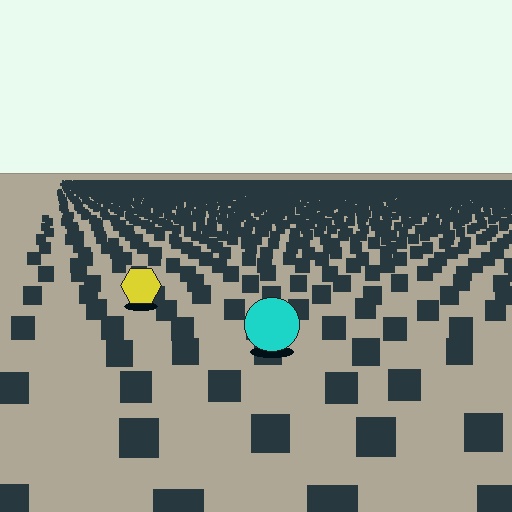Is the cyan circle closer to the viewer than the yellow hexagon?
Yes. The cyan circle is closer — you can tell from the texture gradient: the ground texture is coarser near it.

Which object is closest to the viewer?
The cyan circle is closest. The texture marks near it are larger and more spread out.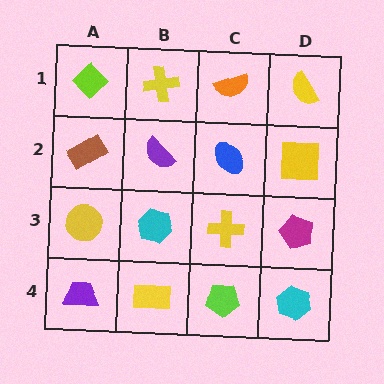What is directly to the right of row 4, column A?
A yellow rectangle.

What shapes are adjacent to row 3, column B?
A purple semicircle (row 2, column B), a yellow rectangle (row 4, column B), a yellow circle (row 3, column A), a yellow cross (row 3, column C).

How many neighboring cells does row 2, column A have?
3.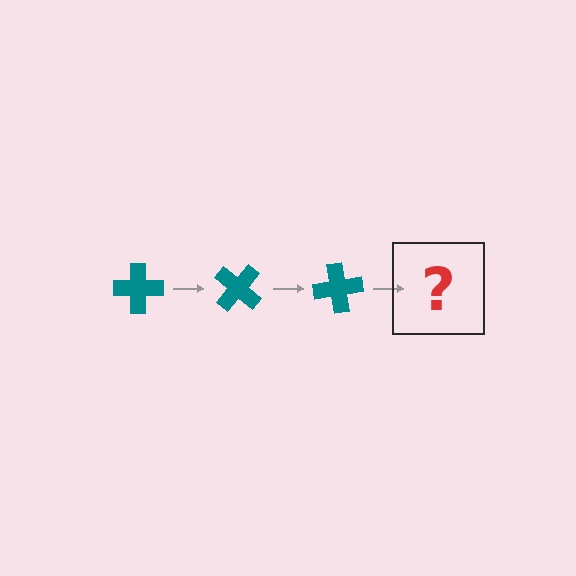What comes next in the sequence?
The next element should be a teal cross rotated 120 degrees.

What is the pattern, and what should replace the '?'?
The pattern is that the cross rotates 40 degrees each step. The '?' should be a teal cross rotated 120 degrees.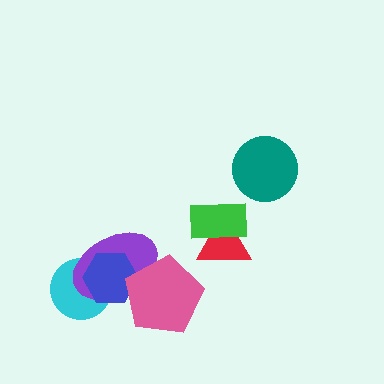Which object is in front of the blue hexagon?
The pink pentagon is in front of the blue hexagon.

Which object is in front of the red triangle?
The green rectangle is in front of the red triangle.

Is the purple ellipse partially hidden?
Yes, it is partially covered by another shape.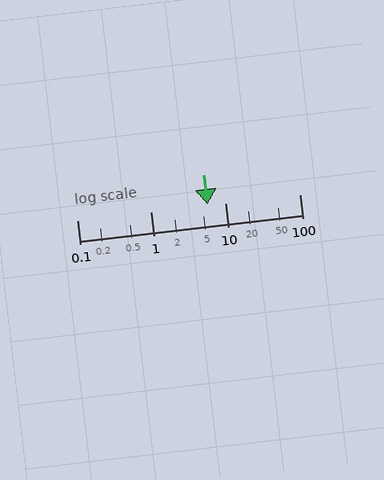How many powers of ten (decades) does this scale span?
The scale spans 3 decades, from 0.1 to 100.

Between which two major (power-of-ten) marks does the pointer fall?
The pointer is between 1 and 10.